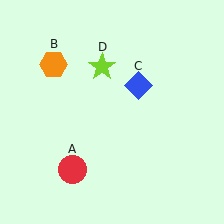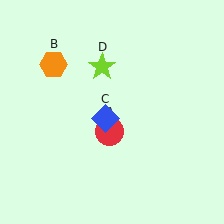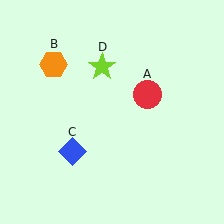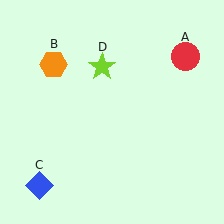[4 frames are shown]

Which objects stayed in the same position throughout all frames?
Orange hexagon (object B) and lime star (object D) remained stationary.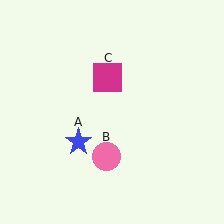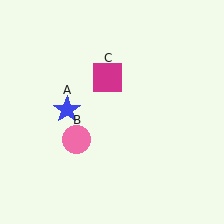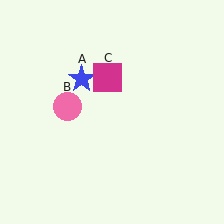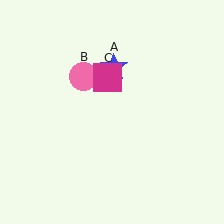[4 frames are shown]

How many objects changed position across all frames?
2 objects changed position: blue star (object A), pink circle (object B).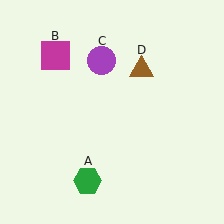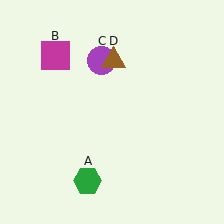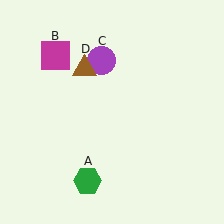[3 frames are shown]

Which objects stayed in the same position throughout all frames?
Green hexagon (object A) and magenta square (object B) and purple circle (object C) remained stationary.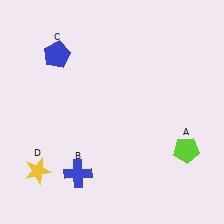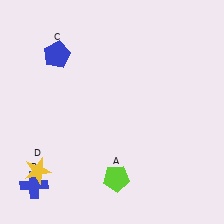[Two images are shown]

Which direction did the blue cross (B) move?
The blue cross (B) moved left.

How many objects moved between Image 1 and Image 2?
2 objects moved between the two images.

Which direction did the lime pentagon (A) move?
The lime pentagon (A) moved left.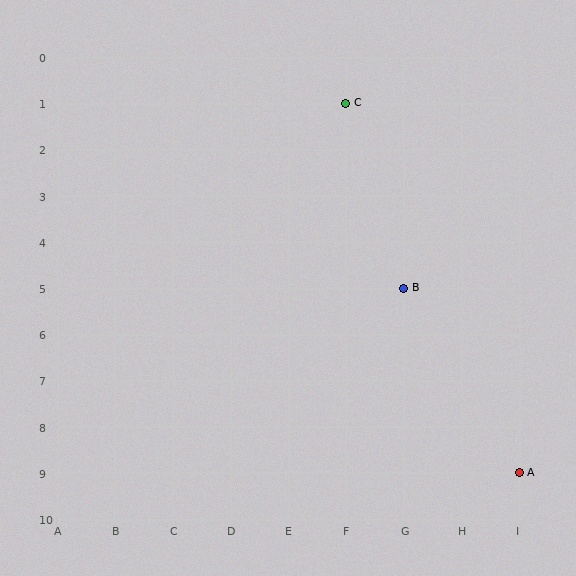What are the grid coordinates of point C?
Point C is at grid coordinates (F, 1).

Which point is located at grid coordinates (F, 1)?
Point C is at (F, 1).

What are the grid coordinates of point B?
Point B is at grid coordinates (G, 5).